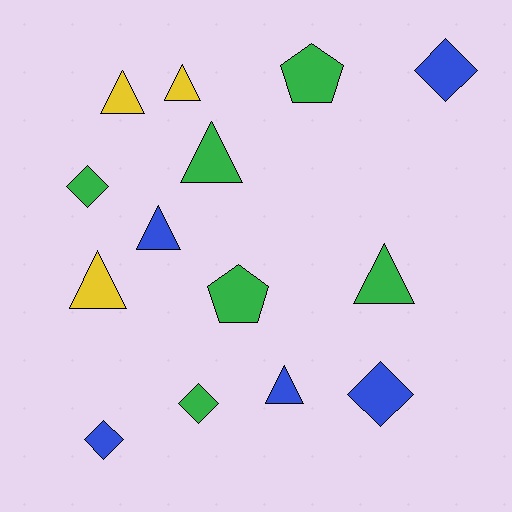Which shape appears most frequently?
Triangle, with 7 objects.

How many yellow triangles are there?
There are 3 yellow triangles.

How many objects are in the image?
There are 14 objects.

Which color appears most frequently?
Green, with 6 objects.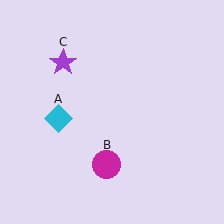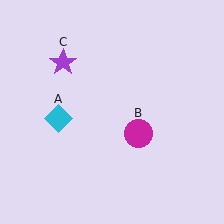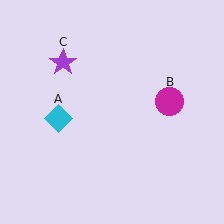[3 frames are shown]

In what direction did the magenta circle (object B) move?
The magenta circle (object B) moved up and to the right.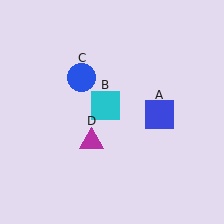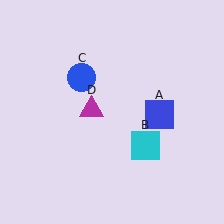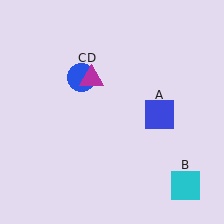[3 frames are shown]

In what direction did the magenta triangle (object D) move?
The magenta triangle (object D) moved up.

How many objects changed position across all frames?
2 objects changed position: cyan square (object B), magenta triangle (object D).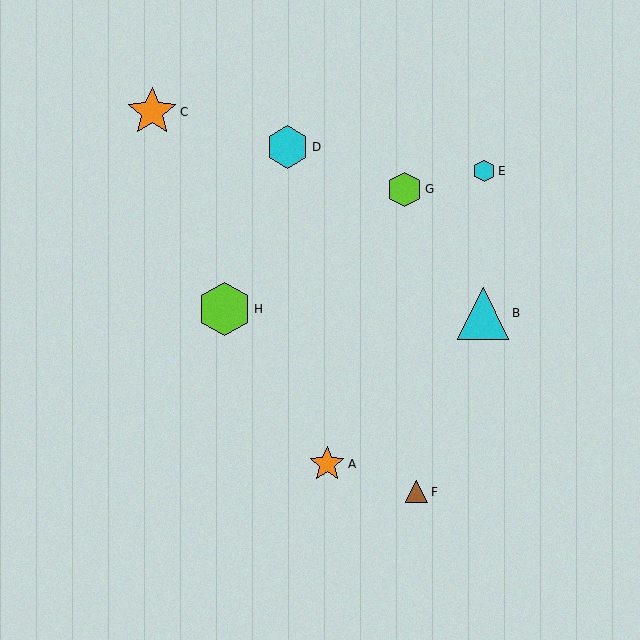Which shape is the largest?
The lime hexagon (labeled H) is the largest.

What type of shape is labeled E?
Shape E is a cyan hexagon.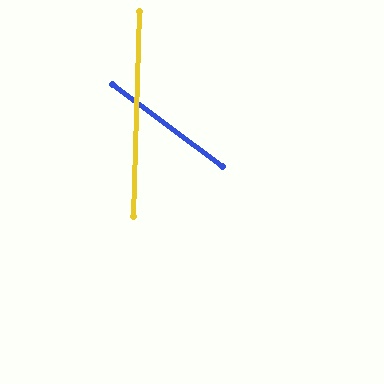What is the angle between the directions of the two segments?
Approximately 55 degrees.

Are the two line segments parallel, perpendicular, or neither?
Neither parallel nor perpendicular — they differ by about 55°.